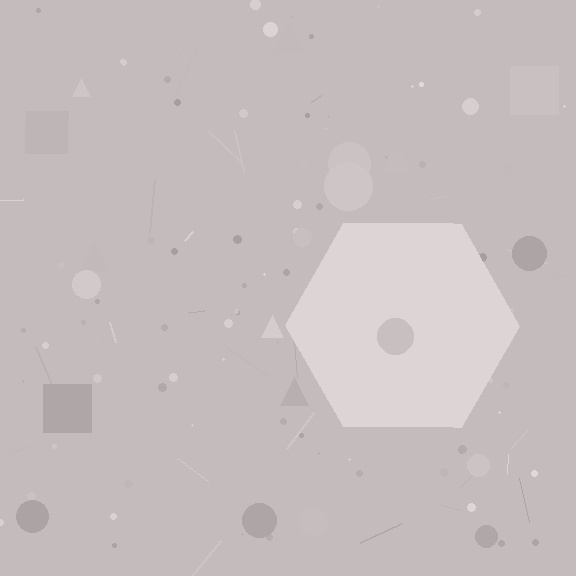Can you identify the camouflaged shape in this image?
The camouflaged shape is a hexagon.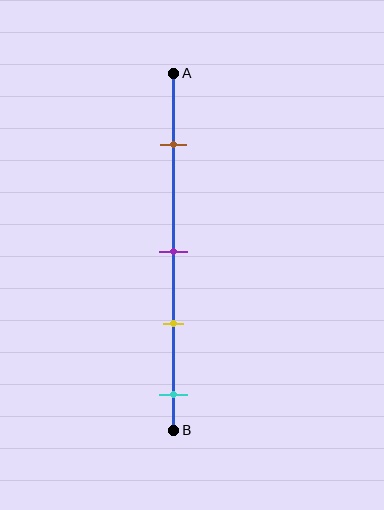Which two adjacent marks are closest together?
The purple and yellow marks are the closest adjacent pair.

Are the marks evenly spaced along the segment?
No, the marks are not evenly spaced.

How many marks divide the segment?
There are 4 marks dividing the segment.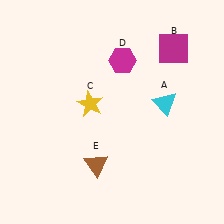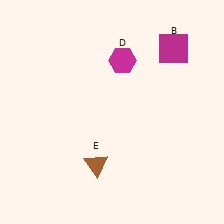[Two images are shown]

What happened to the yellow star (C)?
The yellow star (C) was removed in Image 2. It was in the top-left area of Image 1.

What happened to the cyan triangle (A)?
The cyan triangle (A) was removed in Image 2. It was in the top-right area of Image 1.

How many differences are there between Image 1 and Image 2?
There are 2 differences between the two images.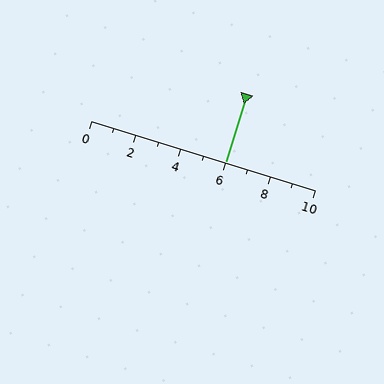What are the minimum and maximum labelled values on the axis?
The axis runs from 0 to 10.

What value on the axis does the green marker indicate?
The marker indicates approximately 6.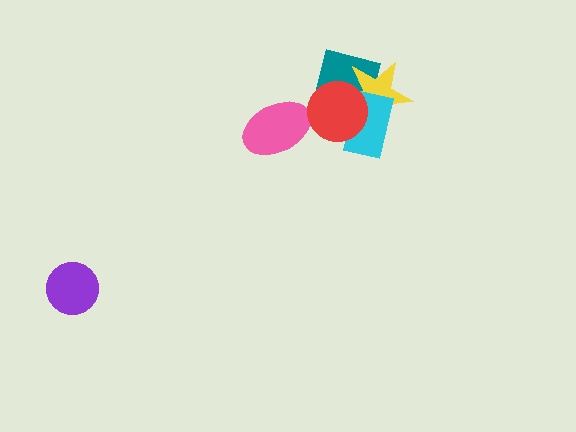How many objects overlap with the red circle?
3 objects overlap with the red circle.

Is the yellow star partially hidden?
Yes, it is partially covered by another shape.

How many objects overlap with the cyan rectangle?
3 objects overlap with the cyan rectangle.